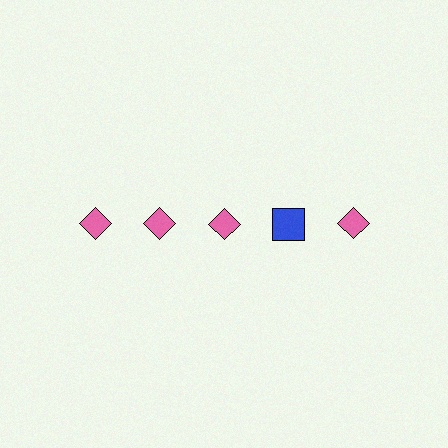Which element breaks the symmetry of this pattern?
The blue square in the top row, second from right column breaks the symmetry. All other shapes are pink diamonds.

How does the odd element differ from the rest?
It differs in both color (blue instead of pink) and shape (square instead of diamond).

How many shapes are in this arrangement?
There are 5 shapes arranged in a grid pattern.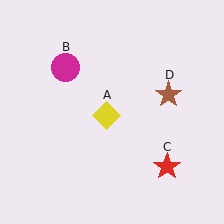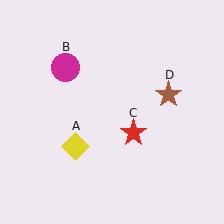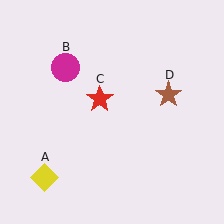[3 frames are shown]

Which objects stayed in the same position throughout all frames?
Magenta circle (object B) and brown star (object D) remained stationary.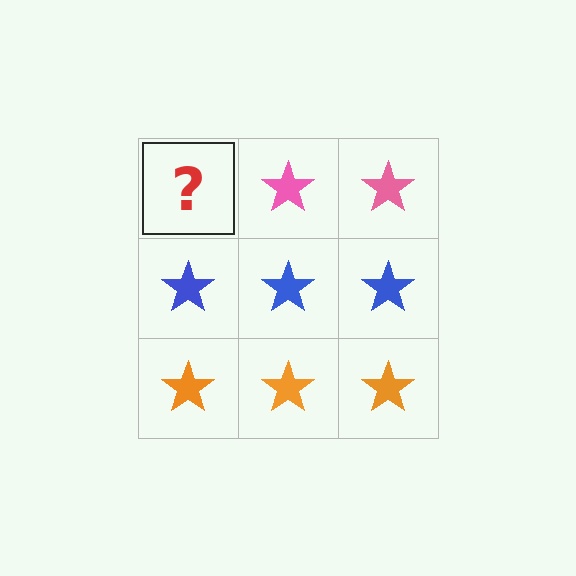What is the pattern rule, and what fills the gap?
The rule is that each row has a consistent color. The gap should be filled with a pink star.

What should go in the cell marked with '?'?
The missing cell should contain a pink star.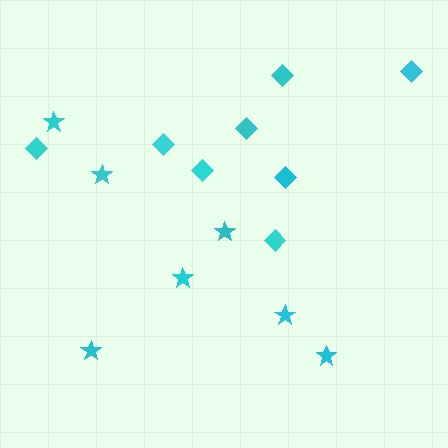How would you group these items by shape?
There are 2 groups: one group of diamonds (8) and one group of stars (7).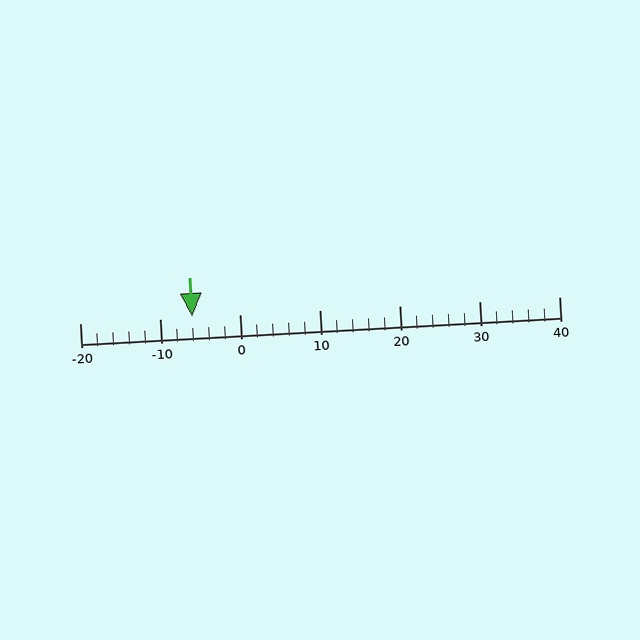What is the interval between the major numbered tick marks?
The major tick marks are spaced 10 units apart.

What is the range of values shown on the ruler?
The ruler shows values from -20 to 40.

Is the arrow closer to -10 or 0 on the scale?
The arrow is closer to -10.